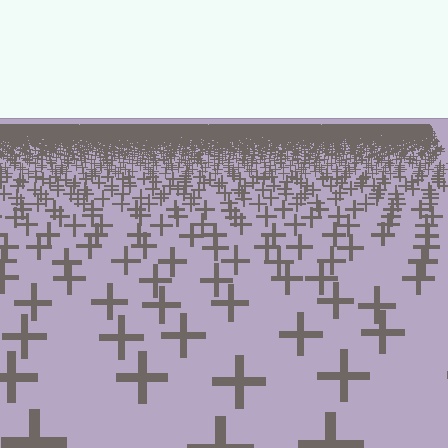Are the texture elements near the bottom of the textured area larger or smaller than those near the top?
Larger. Near the bottom, elements are closer to the viewer and appear at a bigger on-screen size.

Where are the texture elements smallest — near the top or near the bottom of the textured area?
Near the top.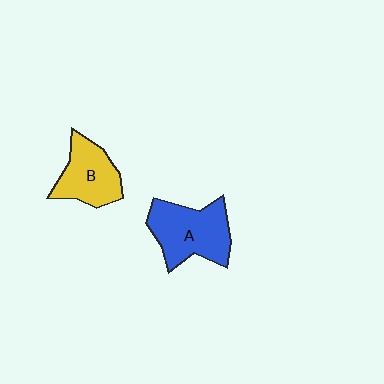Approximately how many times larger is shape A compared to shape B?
Approximately 1.3 times.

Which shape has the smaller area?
Shape B (yellow).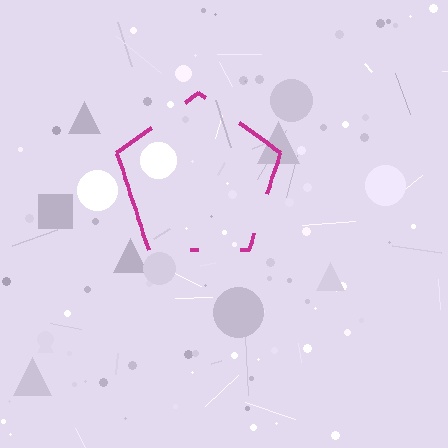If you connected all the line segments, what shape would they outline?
They would outline a pentagon.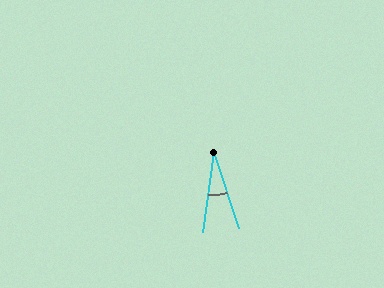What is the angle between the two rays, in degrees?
Approximately 26 degrees.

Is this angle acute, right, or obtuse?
It is acute.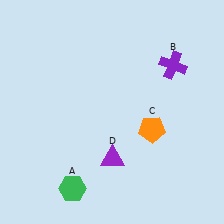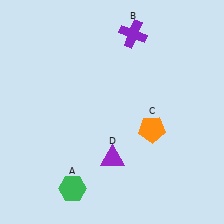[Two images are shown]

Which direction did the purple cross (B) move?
The purple cross (B) moved left.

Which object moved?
The purple cross (B) moved left.